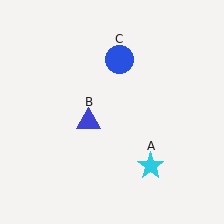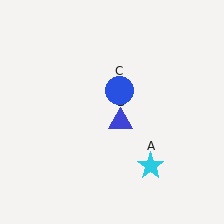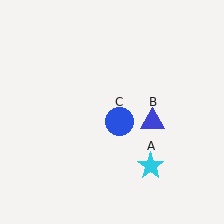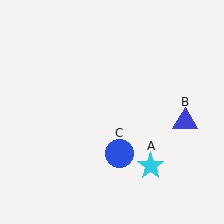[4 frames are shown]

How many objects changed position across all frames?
2 objects changed position: blue triangle (object B), blue circle (object C).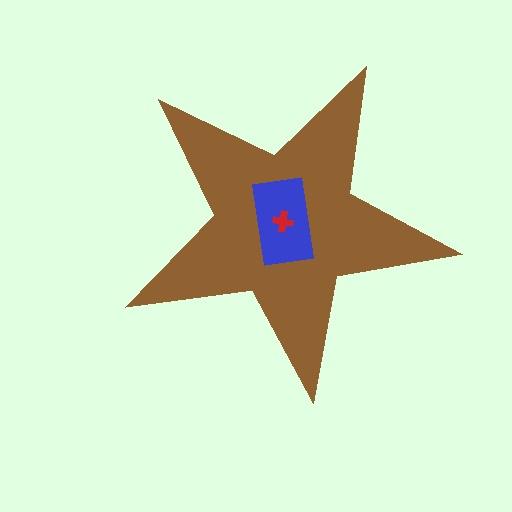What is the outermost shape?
The brown star.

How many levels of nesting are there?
3.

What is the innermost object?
The red cross.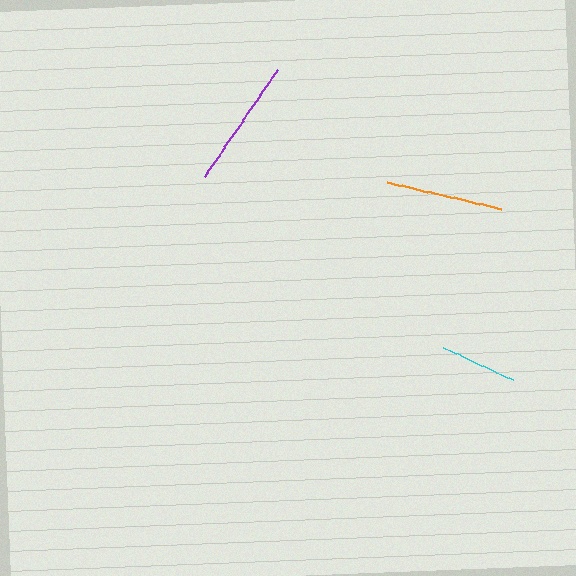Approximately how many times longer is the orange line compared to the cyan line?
The orange line is approximately 1.6 times the length of the cyan line.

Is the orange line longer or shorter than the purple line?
The purple line is longer than the orange line.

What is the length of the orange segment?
The orange segment is approximately 118 pixels long.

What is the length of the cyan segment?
The cyan segment is approximately 75 pixels long.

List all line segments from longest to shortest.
From longest to shortest: purple, orange, cyan.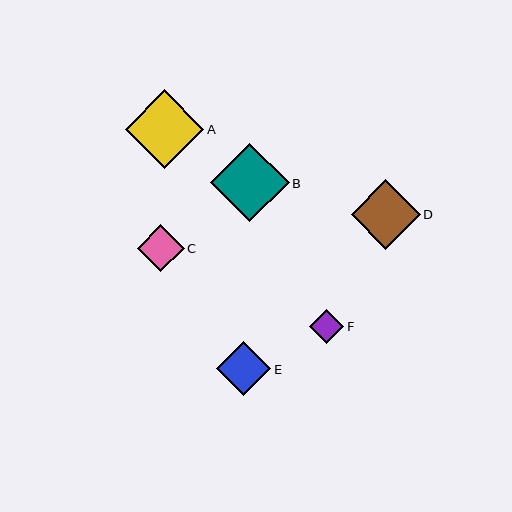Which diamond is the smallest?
Diamond F is the smallest with a size of approximately 34 pixels.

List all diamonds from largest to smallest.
From largest to smallest: B, A, D, E, C, F.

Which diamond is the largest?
Diamond B is the largest with a size of approximately 79 pixels.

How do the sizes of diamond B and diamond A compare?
Diamond B and diamond A are approximately the same size.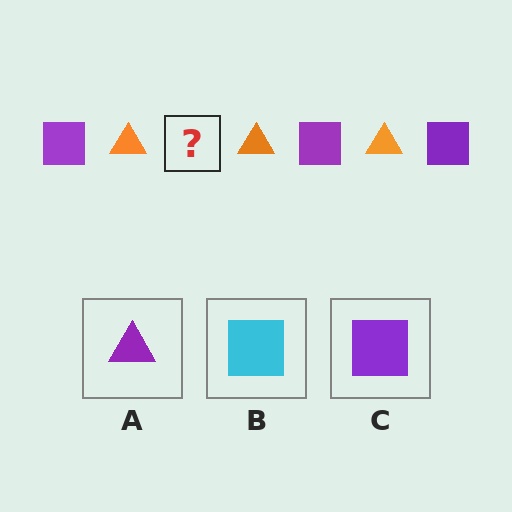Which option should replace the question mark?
Option C.